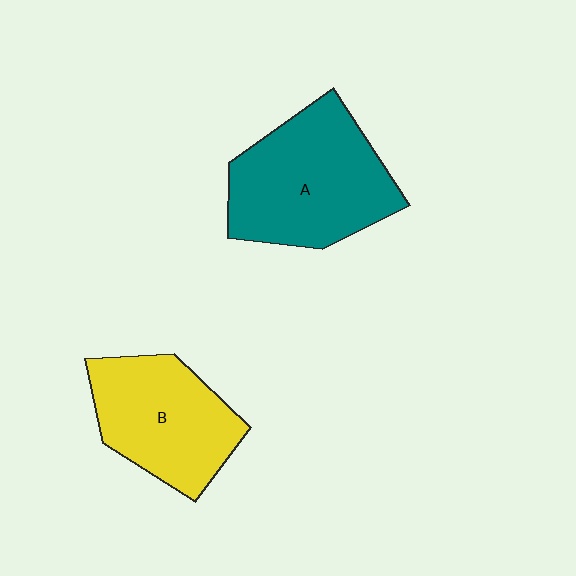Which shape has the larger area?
Shape A (teal).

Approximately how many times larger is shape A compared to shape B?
Approximately 1.2 times.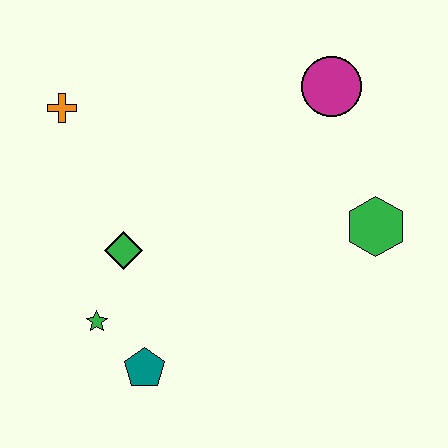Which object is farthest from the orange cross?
The green hexagon is farthest from the orange cross.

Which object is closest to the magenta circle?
The green hexagon is closest to the magenta circle.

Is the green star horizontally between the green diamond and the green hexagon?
No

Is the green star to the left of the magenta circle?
Yes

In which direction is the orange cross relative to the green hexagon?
The orange cross is to the left of the green hexagon.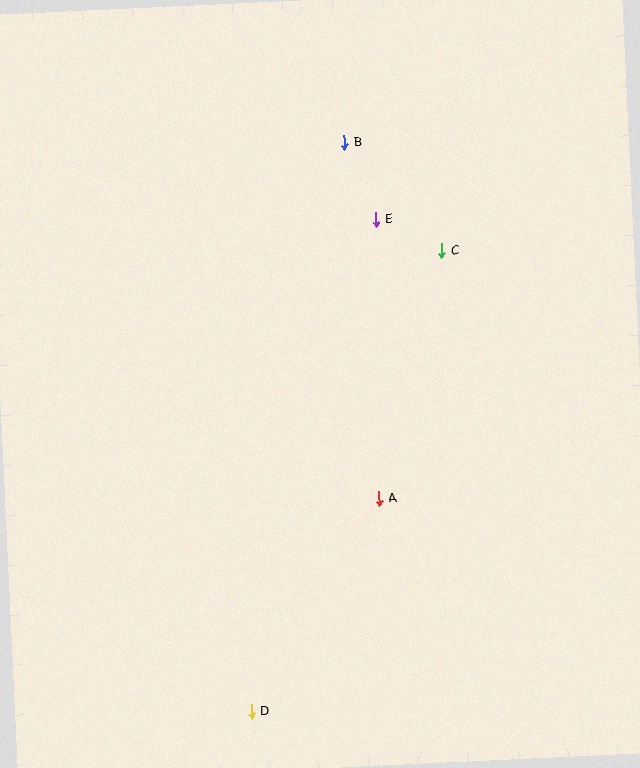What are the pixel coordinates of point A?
Point A is at (379, 499).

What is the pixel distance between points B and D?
The distance between B and D is 576 pixels.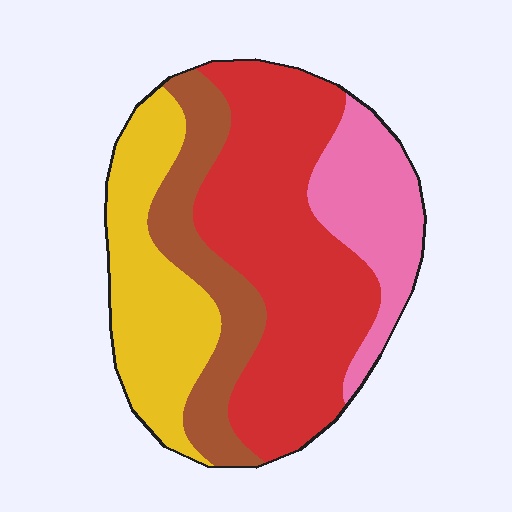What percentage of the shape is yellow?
Yellow covers roughly 25% of the shape.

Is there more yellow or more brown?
Yellow.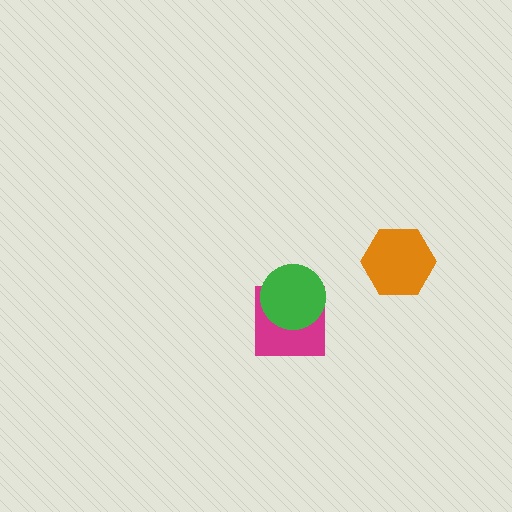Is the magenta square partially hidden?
Yes, it is partially covered by another shape.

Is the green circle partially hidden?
No, no other shape covers it.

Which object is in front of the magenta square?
The green circle is in front of the magenta square.